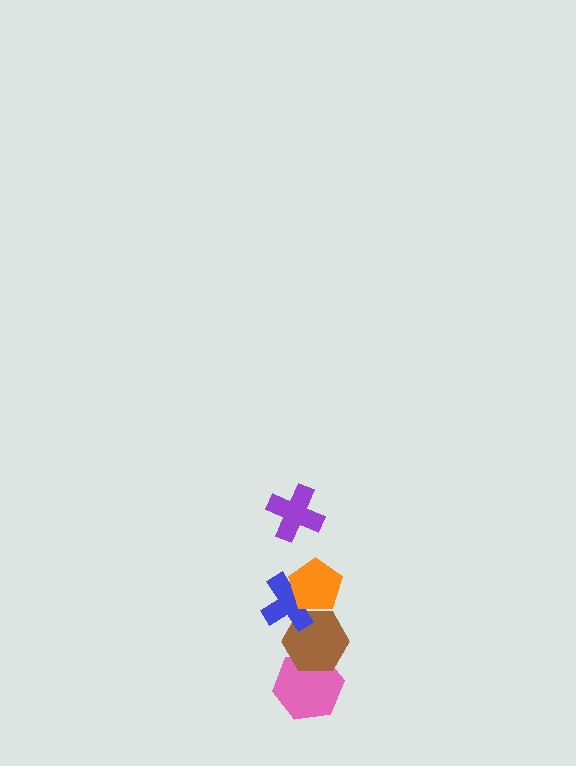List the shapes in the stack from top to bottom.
From top to bottom: the purple cross, the orange pentagon, the blue cross, the brown hexagon, the pink hexagon.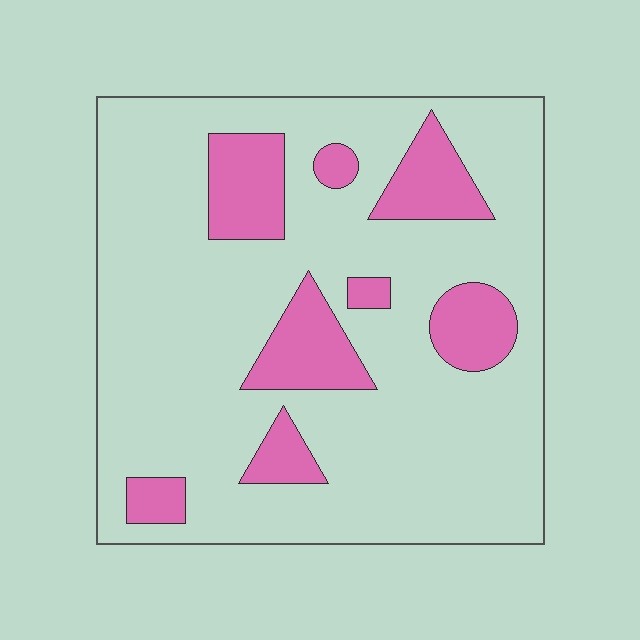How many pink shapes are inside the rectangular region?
8.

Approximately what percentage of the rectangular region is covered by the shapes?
Approximately 20%.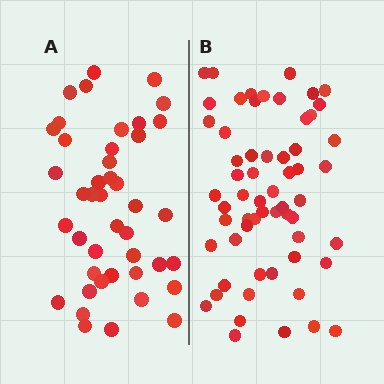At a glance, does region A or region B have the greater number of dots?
Region B (the right region) has more dots.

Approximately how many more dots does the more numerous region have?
Region B has approximately 15 more dots than region A.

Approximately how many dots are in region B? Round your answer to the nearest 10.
About 60 dots.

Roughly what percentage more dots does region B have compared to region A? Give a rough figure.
About 40% more.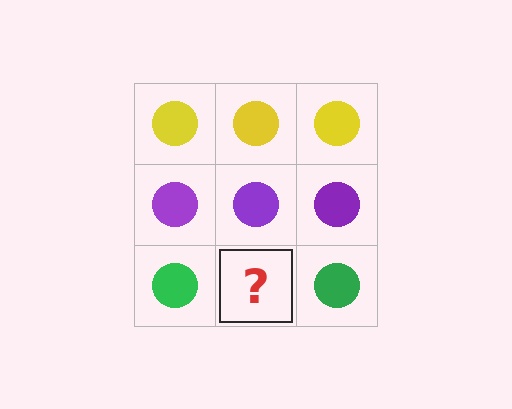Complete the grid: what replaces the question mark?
The question mark should be replaced with a green circle.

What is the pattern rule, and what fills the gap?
The rule is that each row has a consistent color. The gap should be filled with a green circle.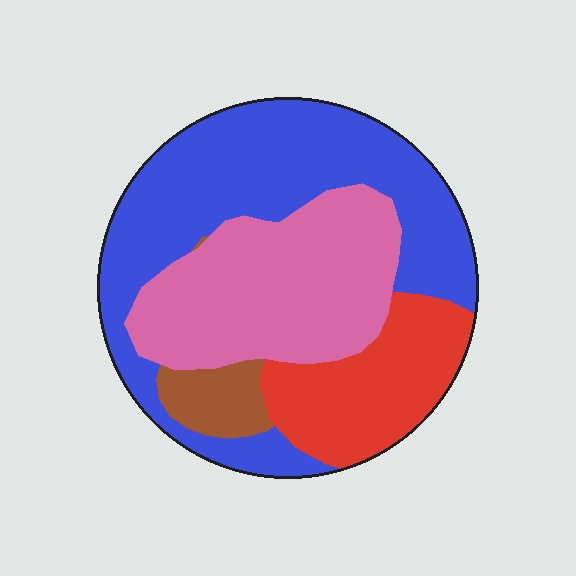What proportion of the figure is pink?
Pink covers roughly 30% of the figure.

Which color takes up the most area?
Blue, at roughly 45%.